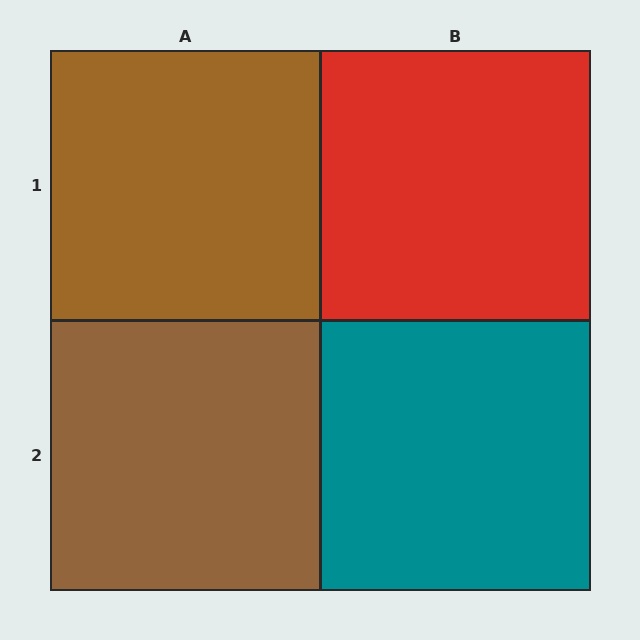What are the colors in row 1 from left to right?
Brown, red.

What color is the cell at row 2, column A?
Brown.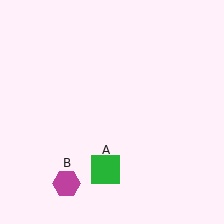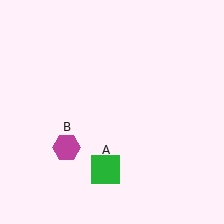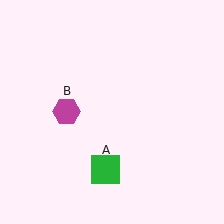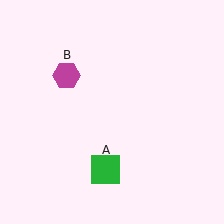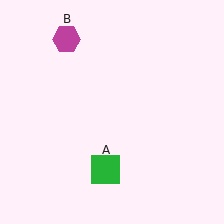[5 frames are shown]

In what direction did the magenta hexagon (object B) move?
The magenta hexagon (object B) moved up.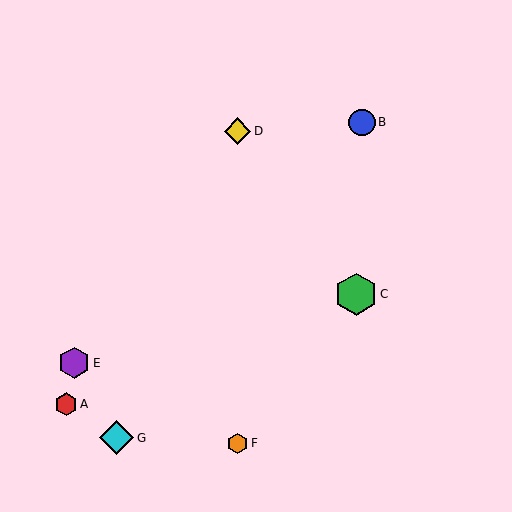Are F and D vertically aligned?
Yes, both are at x≈238.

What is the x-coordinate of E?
Object E is at x≈74.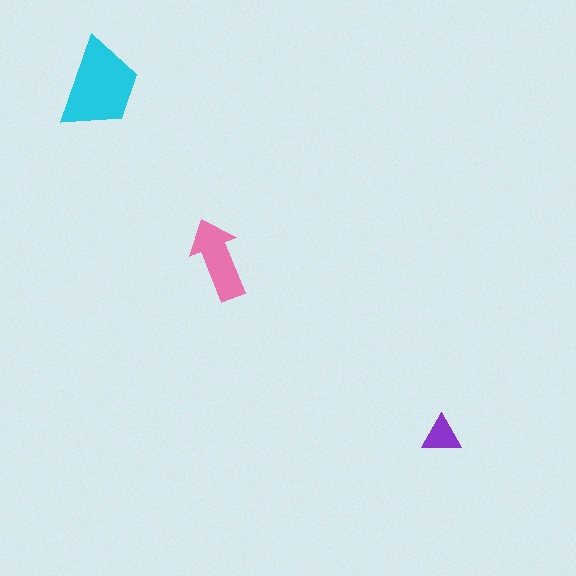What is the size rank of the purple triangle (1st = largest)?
3rd.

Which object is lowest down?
The purple triangle is bottommost.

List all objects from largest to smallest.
The cyan trapezoid, the pink arrow, the purple triangle.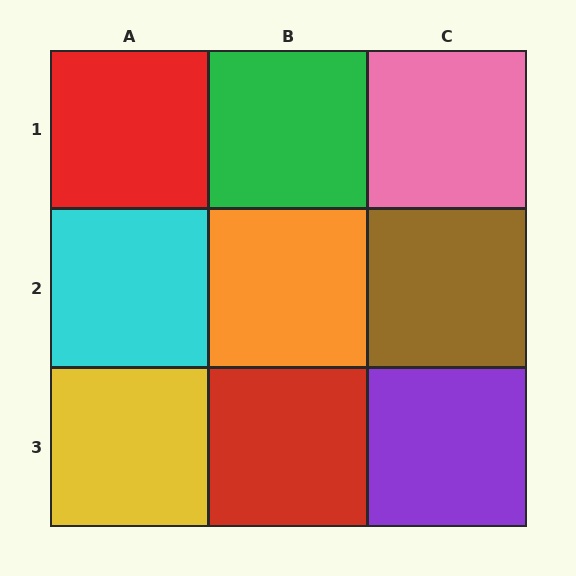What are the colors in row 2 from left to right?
Cyan, orange, brown.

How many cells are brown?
1 cell is brown.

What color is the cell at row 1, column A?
Red.